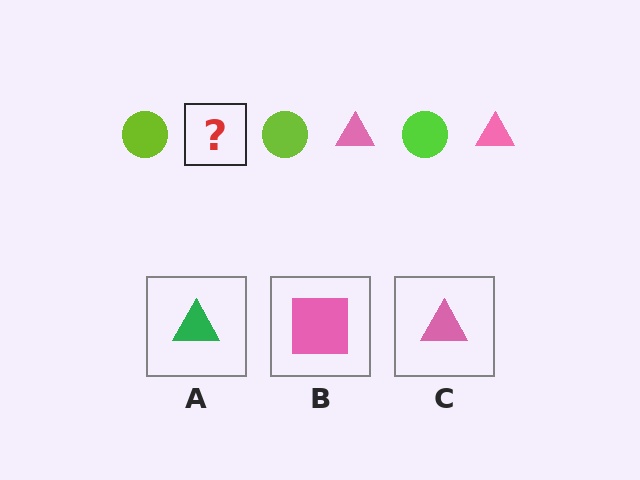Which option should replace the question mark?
Option C.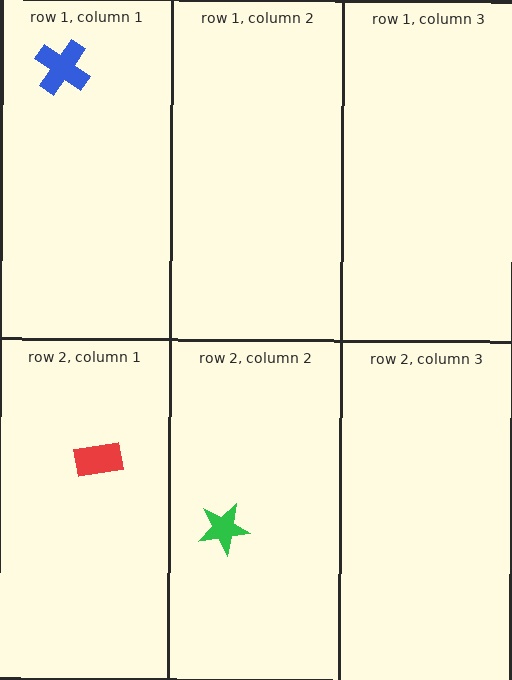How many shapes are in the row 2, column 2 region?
1.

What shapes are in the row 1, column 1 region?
The blue cross.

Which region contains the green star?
The row 2, column 2 region.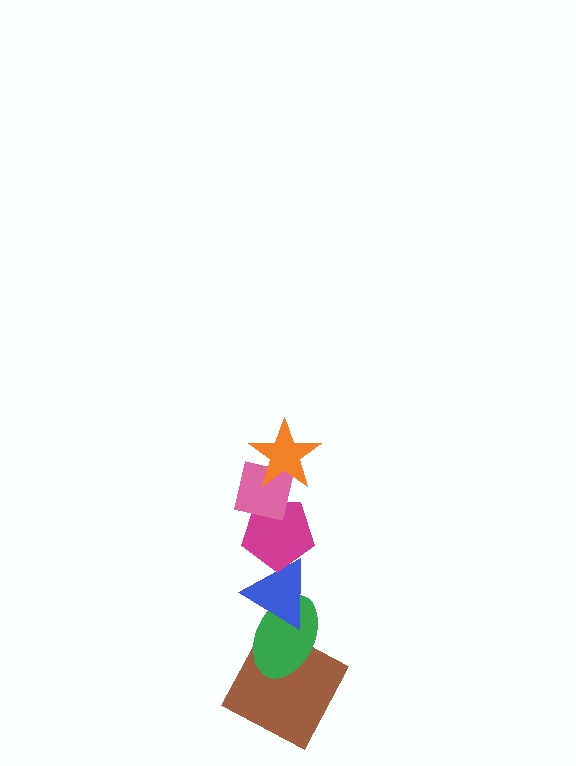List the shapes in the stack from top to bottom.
From top to bottom: the orange star, the pink square, the magenta pentagon, the blue triangle, the green ellipse, the brown square.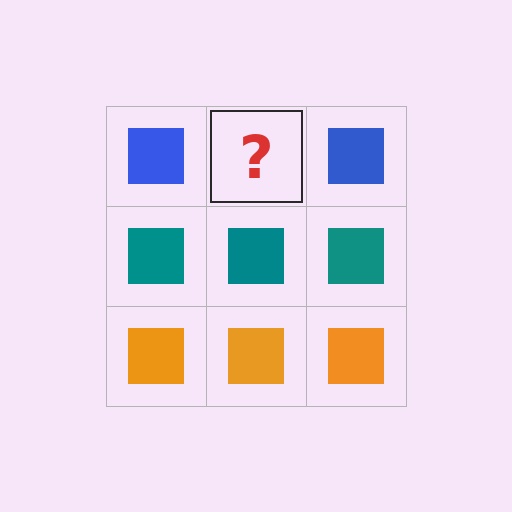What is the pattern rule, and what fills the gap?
The rule is that each row has a consistent color. The gap should be filled with a blue square.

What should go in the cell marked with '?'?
The missing cell should contain a blue square.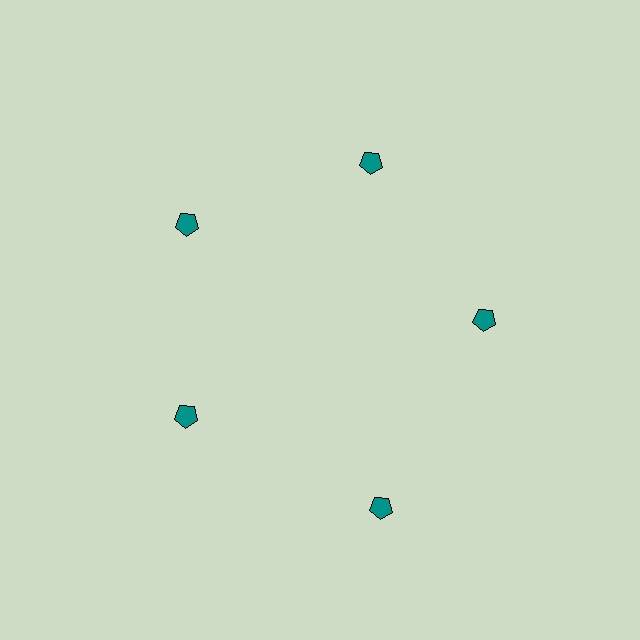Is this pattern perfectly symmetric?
No. The 5 teal pentagons are arranged in a ring, but one element near the 5 o'clock position is pushed outward from the center, breaking the 5-fold rotational symmetry.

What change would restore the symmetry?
The symmetry would be restored by moving it inward, back onto the ring so that all 5 pentagons sit at equal angles and equal distance from the center.